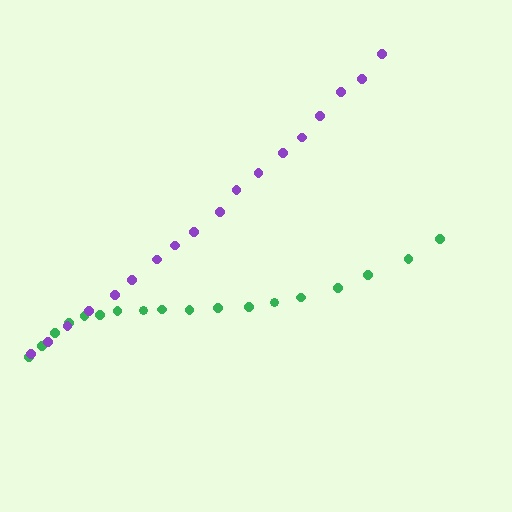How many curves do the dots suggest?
There are 2 distinct paths.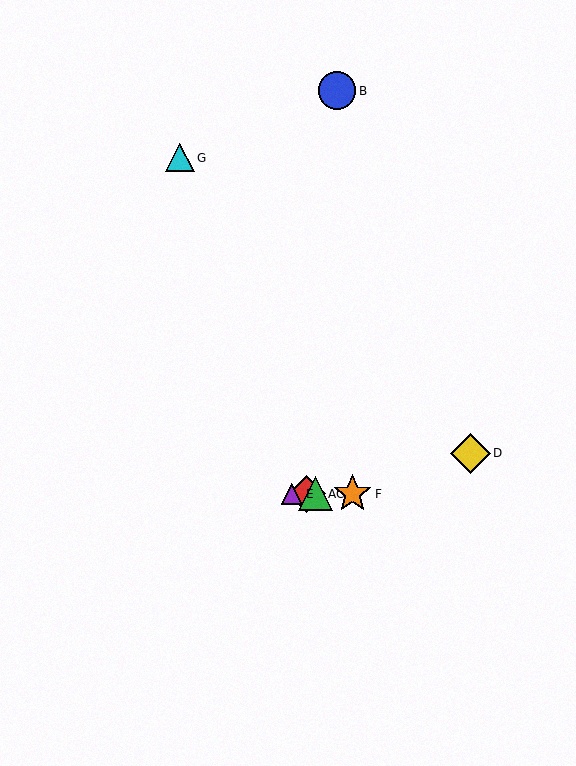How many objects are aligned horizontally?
4 objects (A, C, E, F) are aligned horizontally.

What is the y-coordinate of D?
Object D is at y≈453.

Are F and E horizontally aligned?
Yes, both are at y≈494.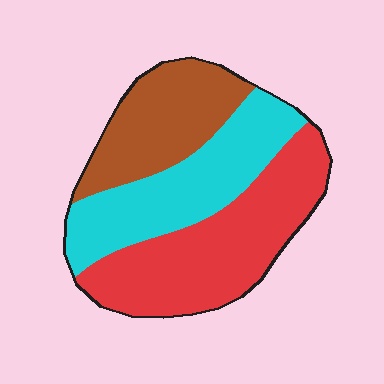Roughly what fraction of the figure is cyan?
Cyan takes up between a quarter and a half of the figure.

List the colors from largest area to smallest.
From largest to smallest: red, cyan, brown.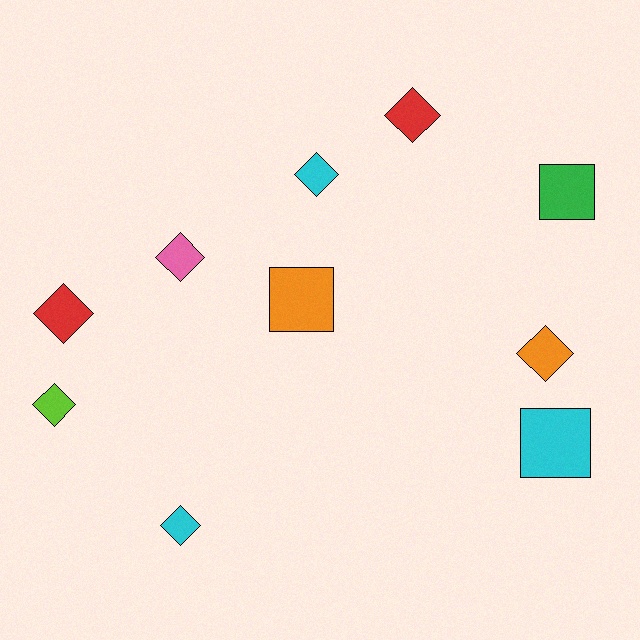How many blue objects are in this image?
There are no blue objects.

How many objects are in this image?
There are 10 objects.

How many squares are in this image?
There are 3 squares.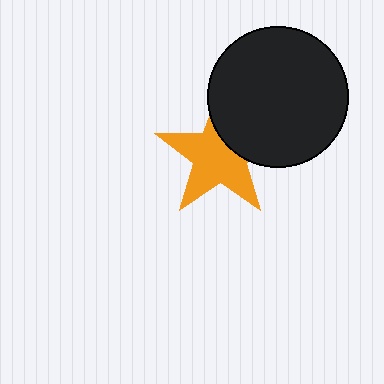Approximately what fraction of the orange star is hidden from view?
Roughly 31% of the orange star is hidden behind the black circle.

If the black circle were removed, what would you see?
You would see the complete orange star.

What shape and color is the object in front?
The object in front is a black circle.